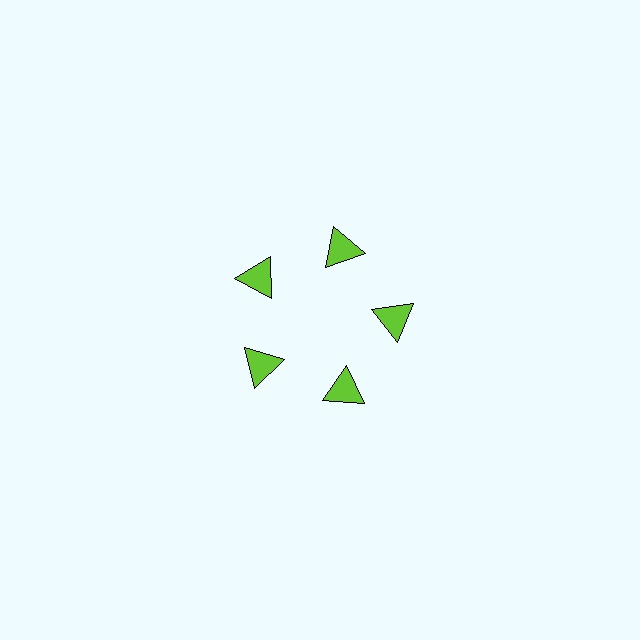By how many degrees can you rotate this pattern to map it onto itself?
The pattern maps onto itself every 72 degrees of rotation.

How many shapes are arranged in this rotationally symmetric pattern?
There are 5 shapes, arranged in 5 groups of 1.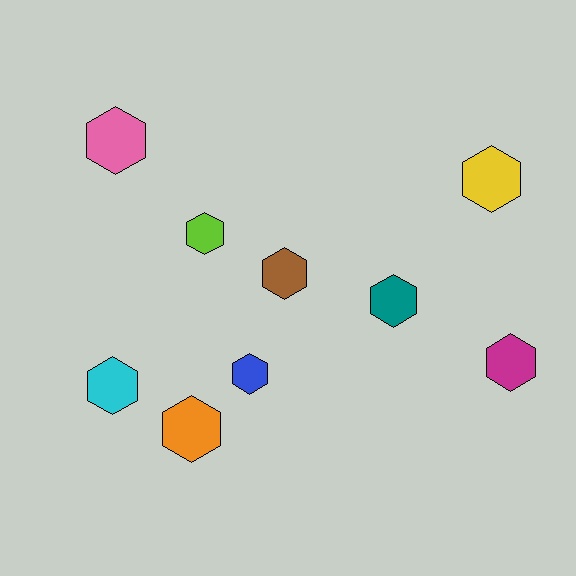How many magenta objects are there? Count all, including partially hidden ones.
There is 1 magenta object.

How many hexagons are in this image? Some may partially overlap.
There are 9 hexagons.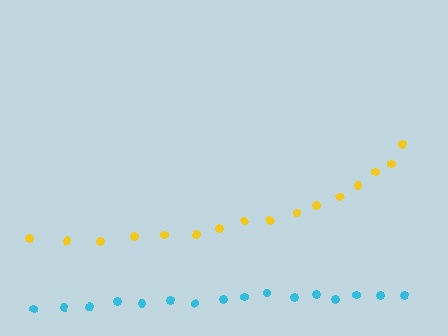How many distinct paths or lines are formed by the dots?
There are 2 distinct paths.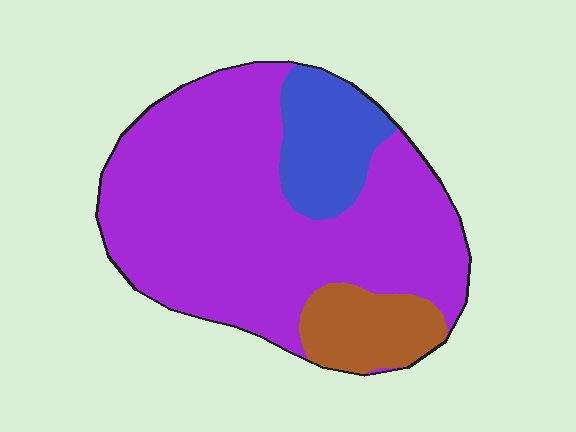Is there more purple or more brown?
Purple.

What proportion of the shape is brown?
Brown takes up less than a sixth of the shape.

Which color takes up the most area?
Purple, at roughly 75%.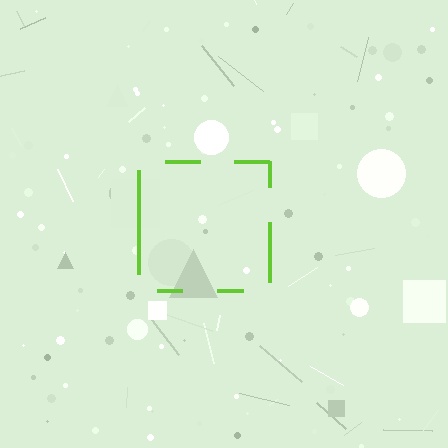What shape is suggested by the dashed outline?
The dashed outline suggests a square.